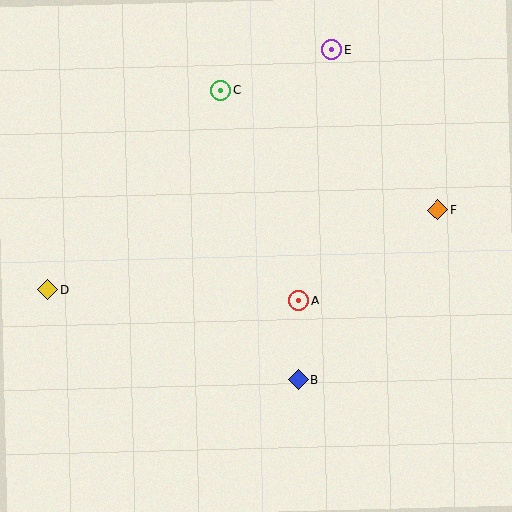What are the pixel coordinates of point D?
Point D is at (48, 290).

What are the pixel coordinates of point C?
Point C is at (221, 91).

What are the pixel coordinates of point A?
Point A is at (299, 301).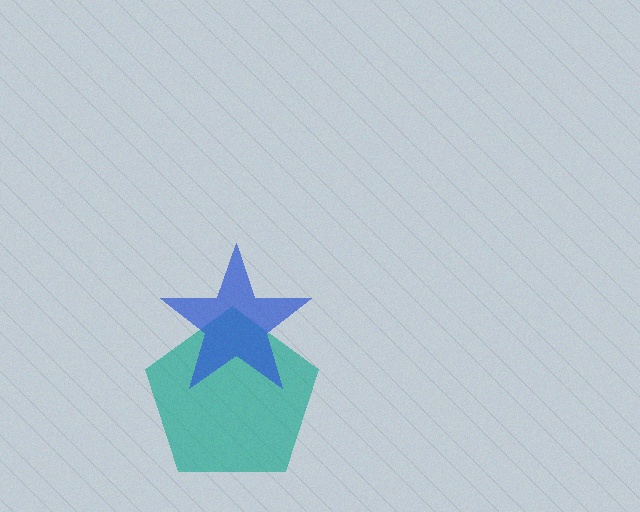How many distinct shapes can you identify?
There are 2 distinct shapes: a teal pentagon, a blue star.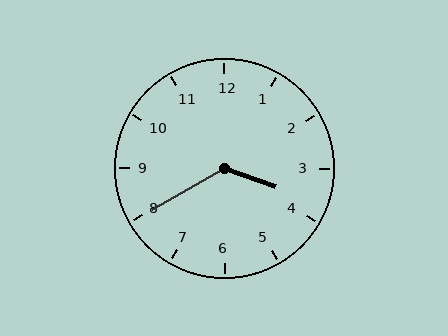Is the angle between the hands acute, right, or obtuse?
It is obtuse.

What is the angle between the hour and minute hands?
Approximately 130 degrees.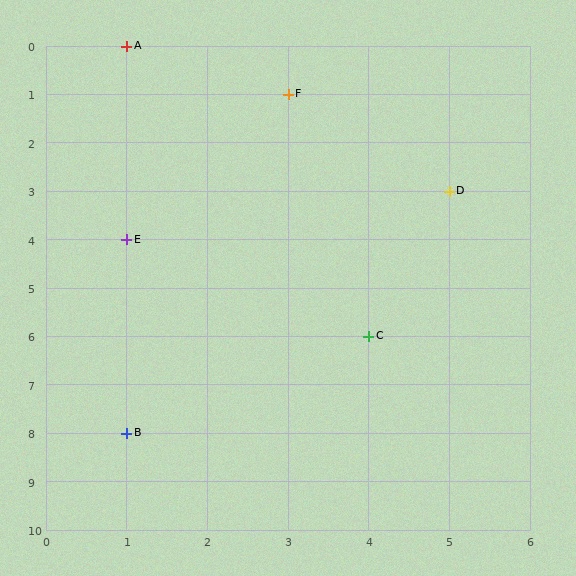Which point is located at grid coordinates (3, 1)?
Point F is at (3, 1).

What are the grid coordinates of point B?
Point B is at grid coordinates (1, 8).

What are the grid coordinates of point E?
Point E is at grid coordinates (1, 4).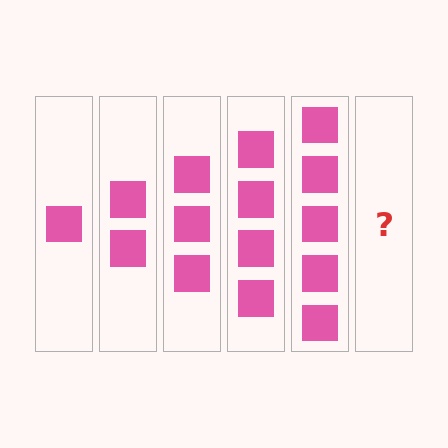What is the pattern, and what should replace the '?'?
The pattern is that each step adds one more square. The '?' should be 6 squares.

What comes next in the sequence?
The next element should be 6 squares.